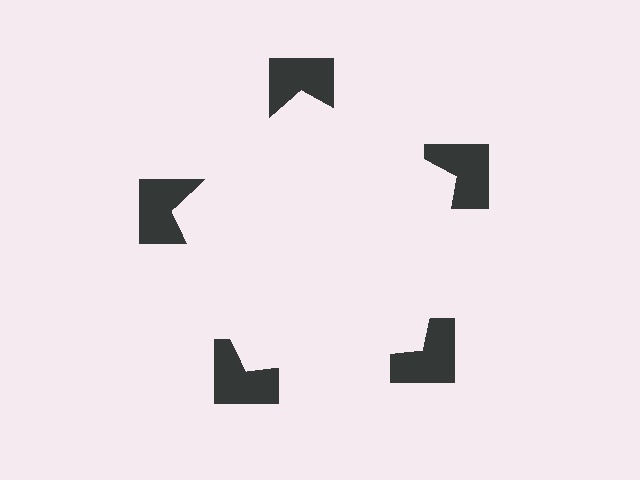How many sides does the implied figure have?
5 sides.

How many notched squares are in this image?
There are 5 — one at each vertex of the illusory pentagon.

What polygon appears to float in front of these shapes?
An illusory pentagon — its edges are inferred from the aligned wedge cuts in the notched squares, not physically drawn.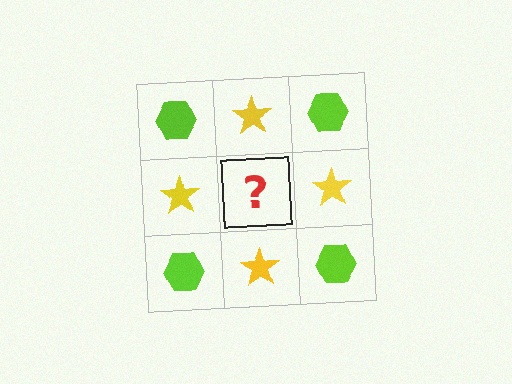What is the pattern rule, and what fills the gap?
The rule is that it alternates lime hexagon and yellow star in a checkerboard pattern. The gap should be filled with a lime hexagon.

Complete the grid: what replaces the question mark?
The question mark should be replaced with a lime hexagon.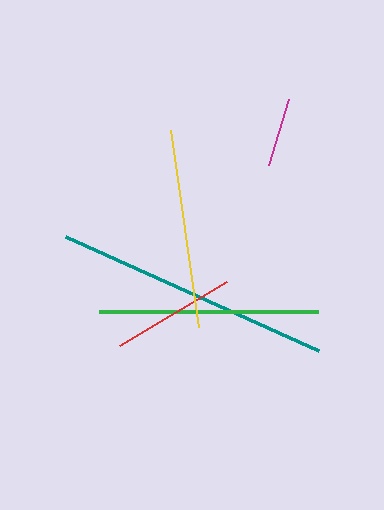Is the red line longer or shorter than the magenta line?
The red line is longer than the magenta line.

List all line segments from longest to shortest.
From longest to shortest: teal, green, yellow, red, magenta.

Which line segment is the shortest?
The magenta line is the shortest at approximately 69 pixels.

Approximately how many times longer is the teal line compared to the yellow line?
The teal line is approximately 1.4 times the length of the yellow line.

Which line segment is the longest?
The teal line is the longest at approximately 277 pixels.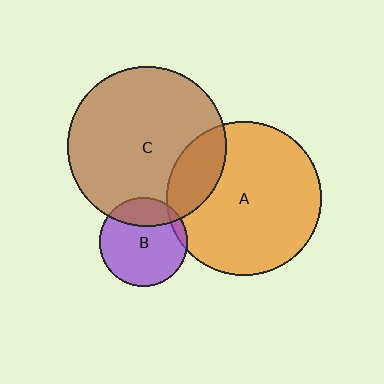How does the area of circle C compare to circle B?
Approximately 3.2 times.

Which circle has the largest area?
Circle C (brown).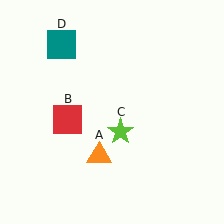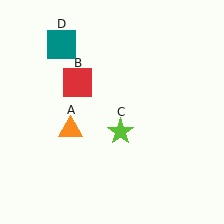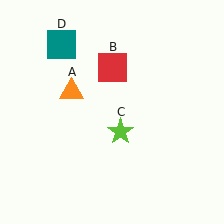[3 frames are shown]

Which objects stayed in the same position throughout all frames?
Lime star (object C) and teal square (object D) remained stationary.